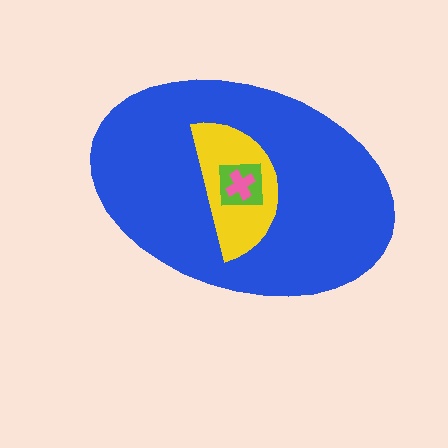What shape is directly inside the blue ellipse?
The yellow semicircle.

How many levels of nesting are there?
4.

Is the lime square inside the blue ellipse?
Yes.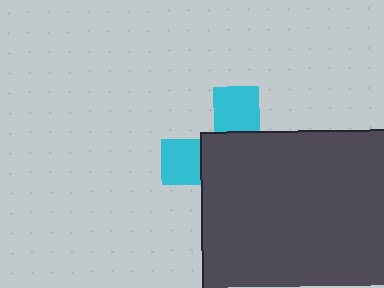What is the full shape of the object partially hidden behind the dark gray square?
The partially hidden object is a cyan cross.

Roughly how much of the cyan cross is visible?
A small part of it is visible (roughly 32%).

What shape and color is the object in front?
The object in front is a dark gray square.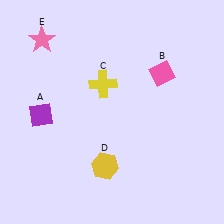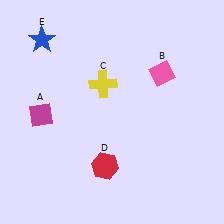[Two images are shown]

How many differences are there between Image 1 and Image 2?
There are 3 differences between the two images.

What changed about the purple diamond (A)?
In Image 1, A is purple. In Image 2, it changed to magenta.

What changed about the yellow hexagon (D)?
In Image 1, D is yellow. In Image 2, it changed to red.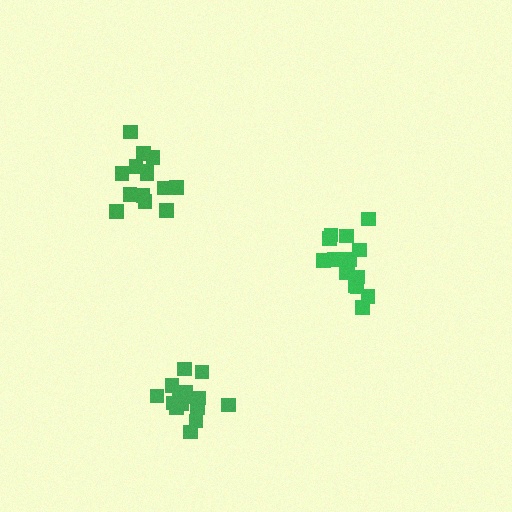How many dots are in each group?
Group 1: 15 dots, Group 2: 16 dots, Group 3: 14 dots (45 total).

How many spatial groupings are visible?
There are 3 spatial groupings.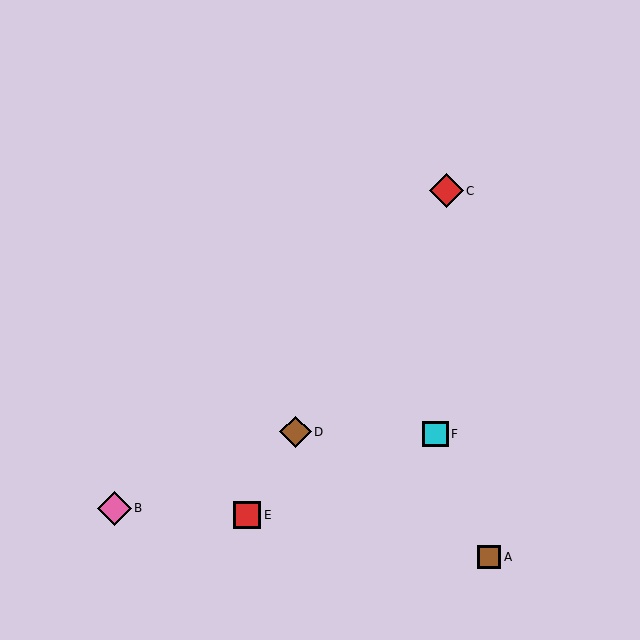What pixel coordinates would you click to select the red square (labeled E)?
Click at (247, 515) to select the red square E.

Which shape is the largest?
The pink diamond (labeled B) is the largest.